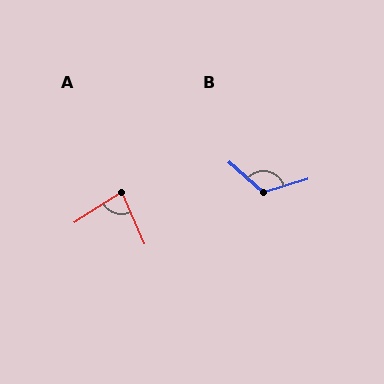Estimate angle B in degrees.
Approximately 122 degrees.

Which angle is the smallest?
A, at approximately 81 degrees.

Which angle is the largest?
B, at approximately 122 degrees.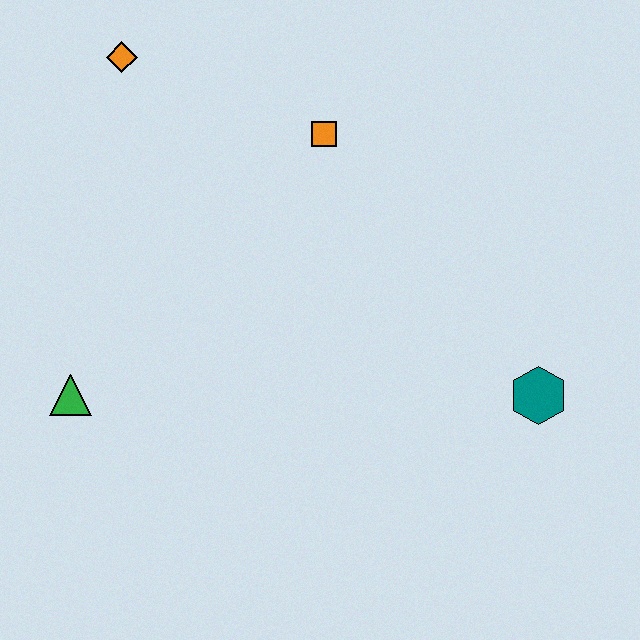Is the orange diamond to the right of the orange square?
No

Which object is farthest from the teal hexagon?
The orange diamond is farthest from the teal hexagon.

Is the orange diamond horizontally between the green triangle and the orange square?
Yes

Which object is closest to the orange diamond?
The orange square is closest to the orange diamond.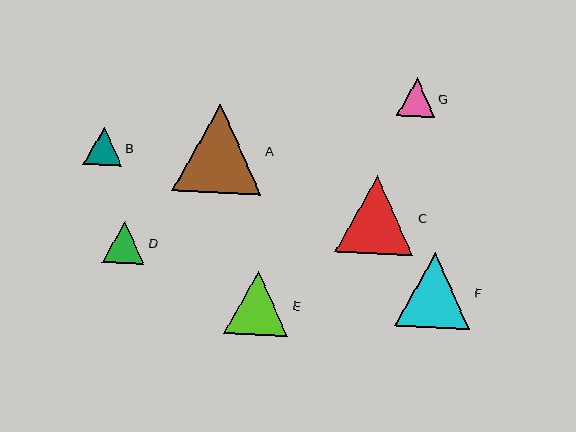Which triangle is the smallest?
Triangle B is the smallest with a size of approximately 38 pixels.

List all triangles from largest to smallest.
From largest to smallest: A, C, F, E, D, G, B.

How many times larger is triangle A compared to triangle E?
Triangle A is approximately 1.4 times the size of triangle E.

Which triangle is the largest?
Triangle A is the largest with a size of approximately 89 pixels.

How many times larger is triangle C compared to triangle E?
Triangle C is approximately 1.2 times the size of triangle E.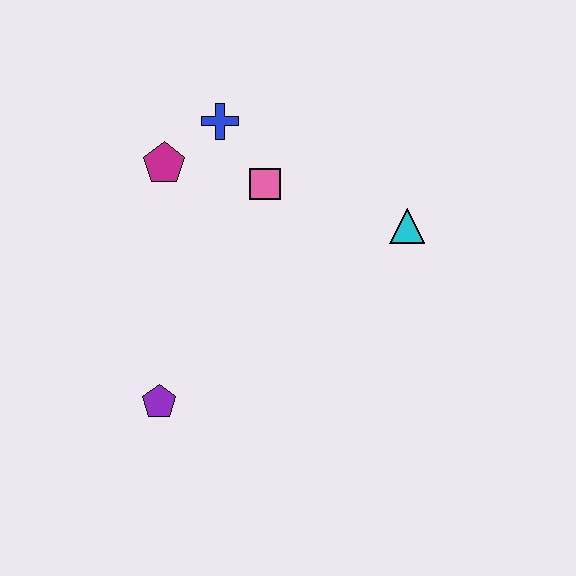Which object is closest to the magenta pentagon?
The blue cross is closest to the magenta pentagon.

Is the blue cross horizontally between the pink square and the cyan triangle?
No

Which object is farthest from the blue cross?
The purple pentagon is farthest from the blue cross.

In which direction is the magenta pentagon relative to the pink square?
The magenta pentagon is to the left of the pink square.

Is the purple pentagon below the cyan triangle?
Yes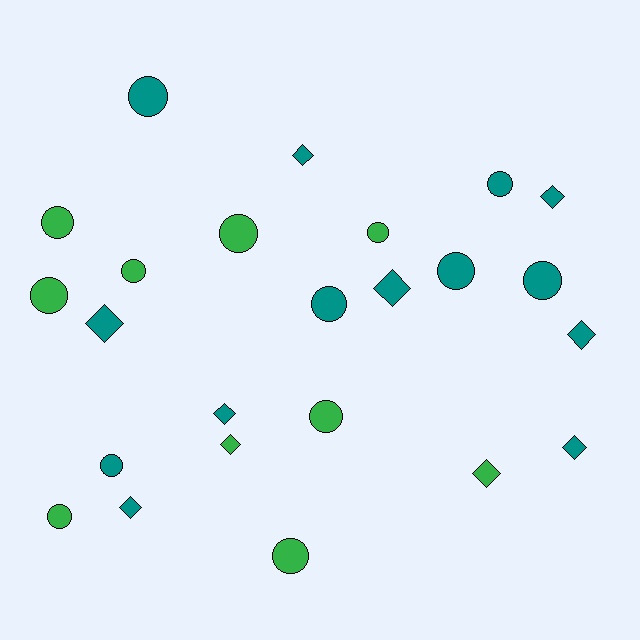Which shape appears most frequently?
Circle, with 14 objects.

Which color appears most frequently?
Teal, with 14 objects.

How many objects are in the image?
There are 24 objects.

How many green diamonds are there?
There are 2 green diamonds.